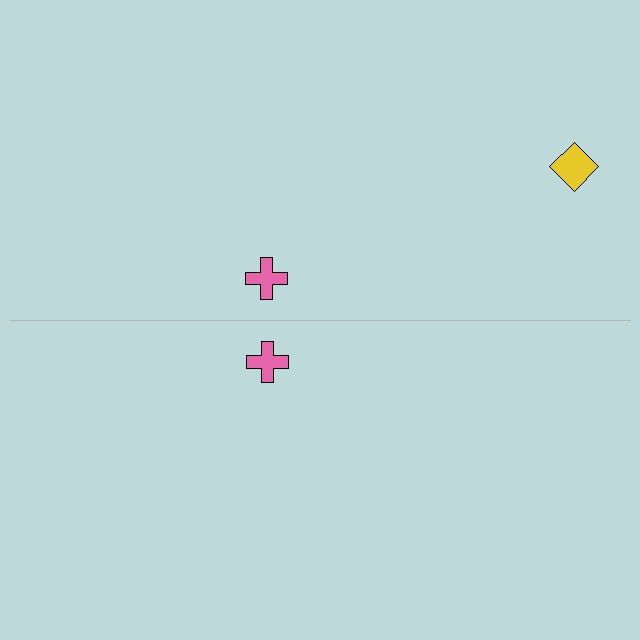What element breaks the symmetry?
A yellow diamond is missing from the bottom side.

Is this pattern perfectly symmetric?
No, the pattern is not perfectly symmetric. A yellow diamond is missing from the bottom side.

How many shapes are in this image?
There are 3 shapes in this image.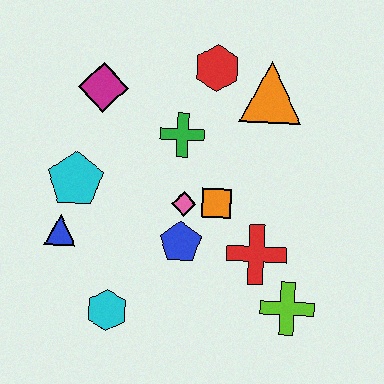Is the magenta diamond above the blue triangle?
Yes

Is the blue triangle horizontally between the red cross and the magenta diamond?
No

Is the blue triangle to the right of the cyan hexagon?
No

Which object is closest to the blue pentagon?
The pink diamond is closest to the blue pentagon.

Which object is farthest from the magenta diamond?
The lime cross is farthest from the magenta diamond.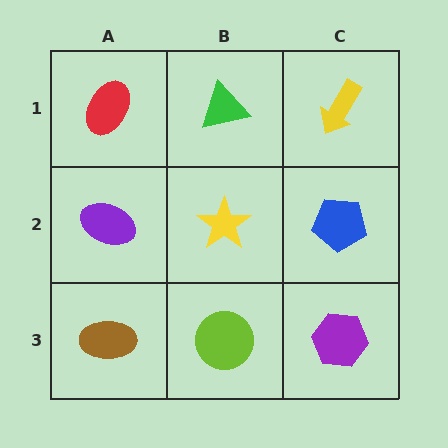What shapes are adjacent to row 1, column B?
A yellow star (row 2, column B), a red ellipse (row 1, column A), a yellow arrow (row 1, column C).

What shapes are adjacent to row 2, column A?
A red ellipse (row 1, column A), a brown ellipse (row 3, column A), a yellow star (row 2, column B).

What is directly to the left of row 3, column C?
A lime circle.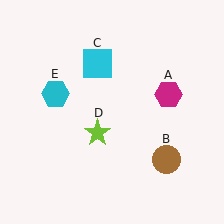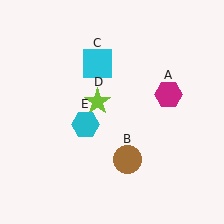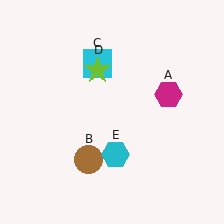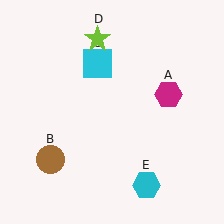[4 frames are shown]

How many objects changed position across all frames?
3 objects changed position: brown circle (object B), lime star (object D), cyan hexagon (object E).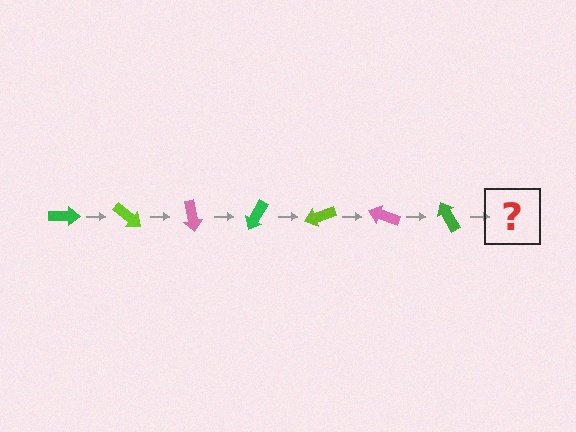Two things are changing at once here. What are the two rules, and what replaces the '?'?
The two rules are that it rotates 40 degrees each step and the color cycles through green, lime, and pink. The '?' should be a lime arrow, rotated 280 degrees from the start.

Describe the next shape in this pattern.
It should be a lime arrow, rotated 280 degrees from the start.